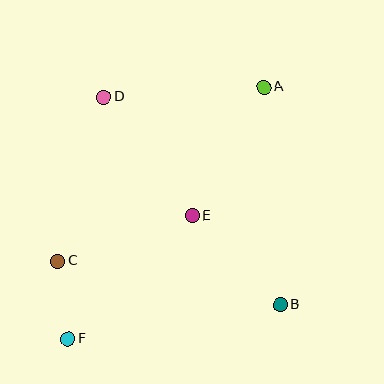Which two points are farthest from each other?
Points A and F are farthest from each other.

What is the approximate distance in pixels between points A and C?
The distance between A and C is approximately 270 pixels.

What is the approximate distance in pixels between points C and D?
The distance between C and D is approximately 170 pixels.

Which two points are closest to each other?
Points C and F are closest to each other.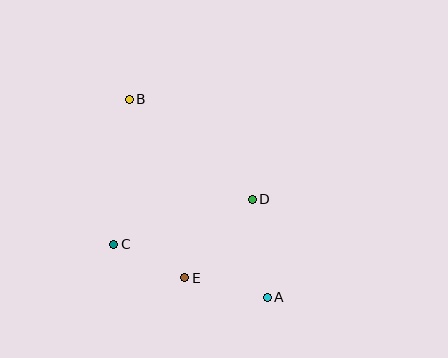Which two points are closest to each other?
Points C and E are closest to each other.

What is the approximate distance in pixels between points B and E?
The distance between B and E is approximately 187 pixels.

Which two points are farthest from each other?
Points A and B are farthest from each other.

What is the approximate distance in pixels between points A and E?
The distance between A and E is approximately 85 pixels.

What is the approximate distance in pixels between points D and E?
The distance between D and E is approximately 103 pixels.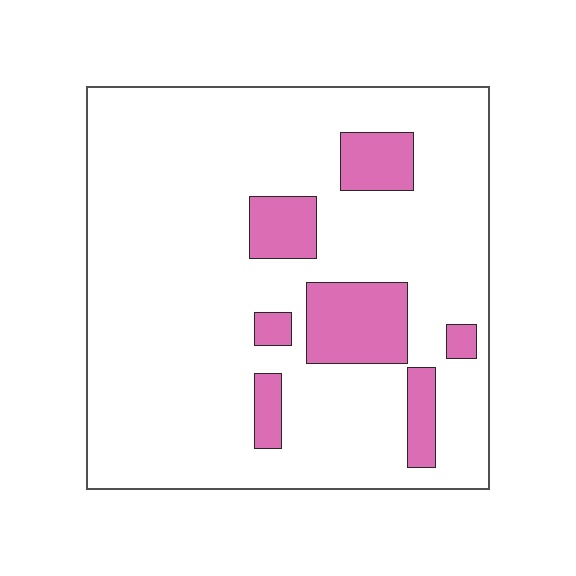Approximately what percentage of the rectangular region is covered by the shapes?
Approximately 15%.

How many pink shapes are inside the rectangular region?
7.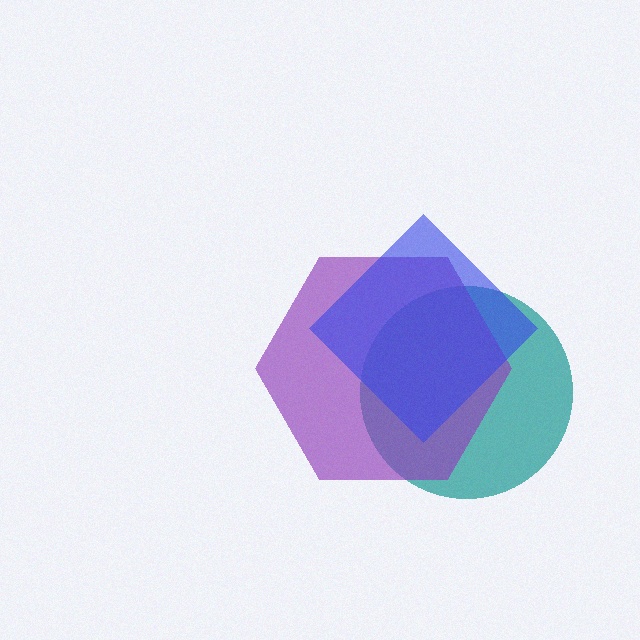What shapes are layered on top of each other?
The layered shapes are: a teal circle, a purple hexagon, a blue diamond.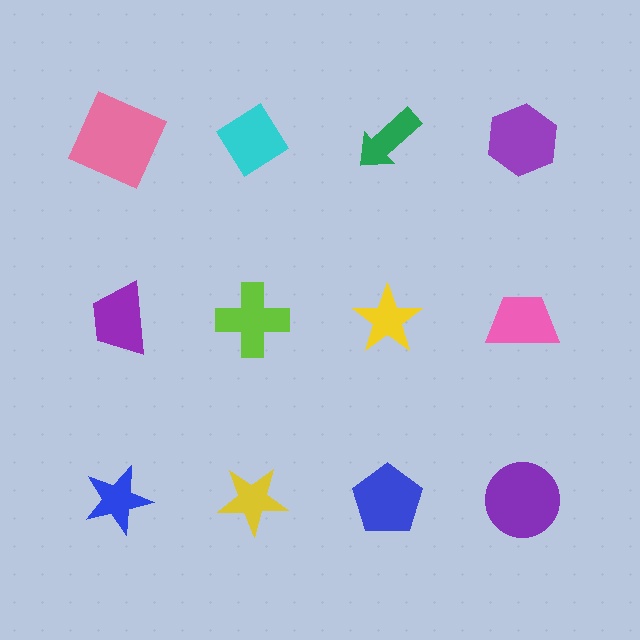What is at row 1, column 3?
A green arrow.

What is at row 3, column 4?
A purple circle.